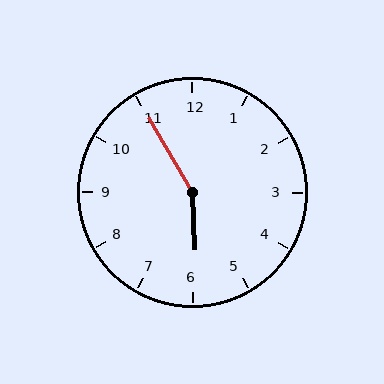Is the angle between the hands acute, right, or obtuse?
It is obtuse.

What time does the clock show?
5:55.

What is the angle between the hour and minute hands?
Approximately 152 degrees.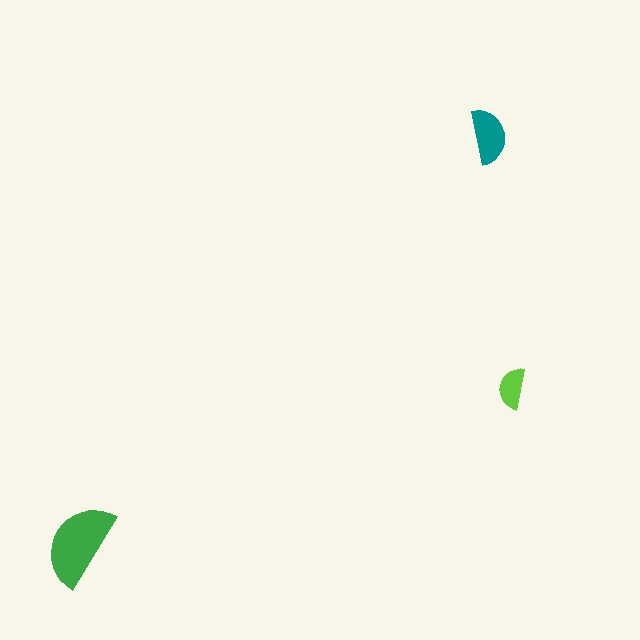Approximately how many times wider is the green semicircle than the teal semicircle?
About 1.5 times wider.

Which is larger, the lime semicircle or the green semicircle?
The green one.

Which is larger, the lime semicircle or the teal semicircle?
The teal one.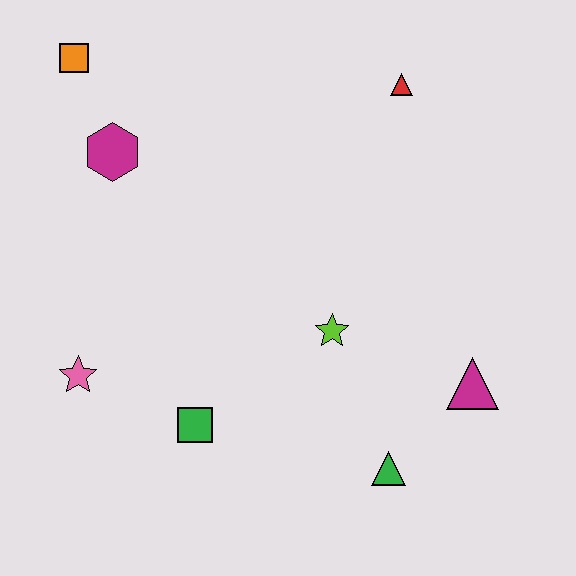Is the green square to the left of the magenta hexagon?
No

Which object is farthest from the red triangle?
The pink star is farthest from the red triangle.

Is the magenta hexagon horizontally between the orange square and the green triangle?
Yes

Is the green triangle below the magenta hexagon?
Yes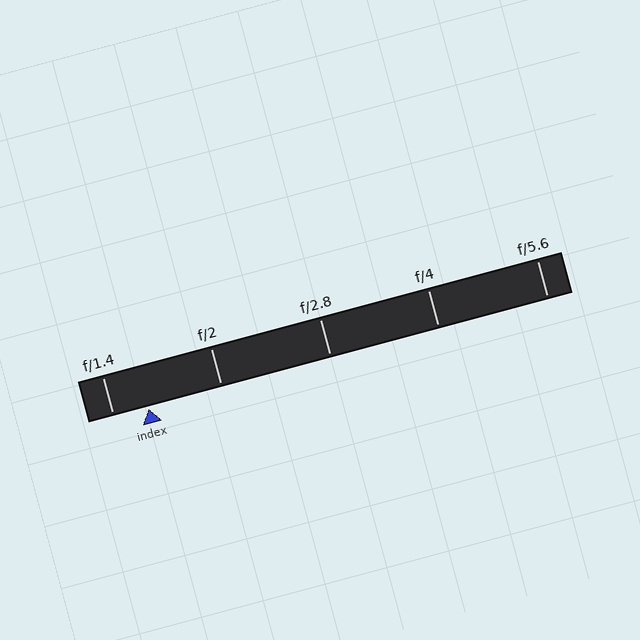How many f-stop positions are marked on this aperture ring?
There are 5 f-stop positions marked.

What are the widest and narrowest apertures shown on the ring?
The widest aperture shown is f/1.4 and the narrowest is f/5.6.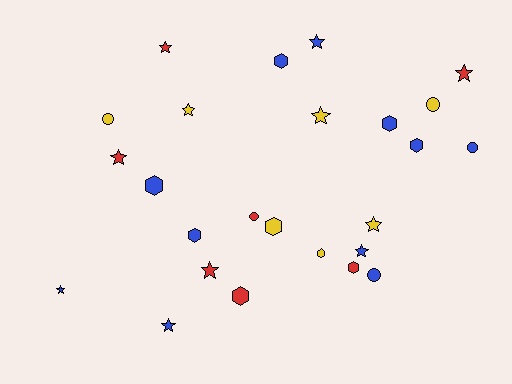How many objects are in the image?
There are 25 objects.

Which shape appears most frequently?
Star, with 11 objects.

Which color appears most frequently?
Blue, with 11 objects.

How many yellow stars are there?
There are 3 yellow stars.